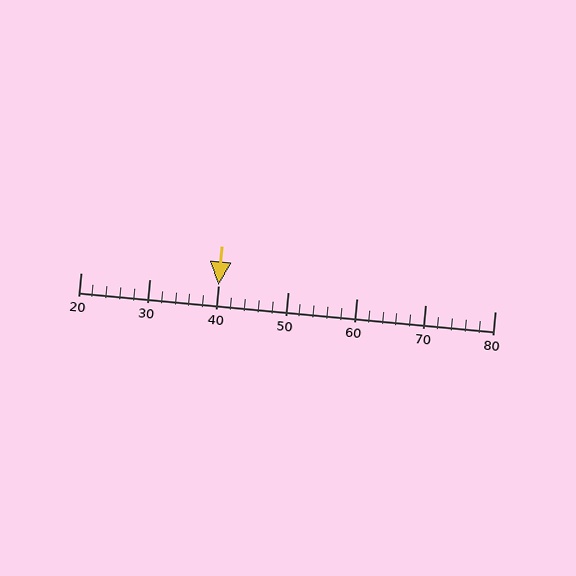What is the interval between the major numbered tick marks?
The major tick marks are spaced 10 units apart.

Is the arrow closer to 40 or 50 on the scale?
The arrow is closer to 40.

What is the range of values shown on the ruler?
The ruler shows values from 20 to 80.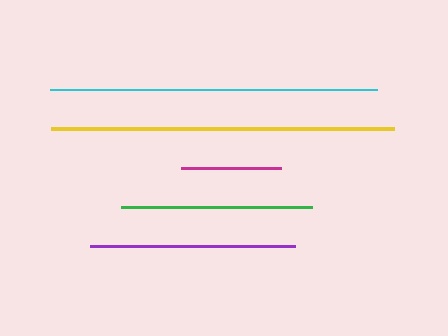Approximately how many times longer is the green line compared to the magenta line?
The green line is approximately 1.9 times the length of the magenta line.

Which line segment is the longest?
The yellow line is the longest at approximately 343 pixels.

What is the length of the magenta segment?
The magenta segment is approximately 100 pixels long.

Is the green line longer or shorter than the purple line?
The purple line is longer than the green line.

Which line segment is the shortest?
The magenta line is the shortest at approximately 100 pixels.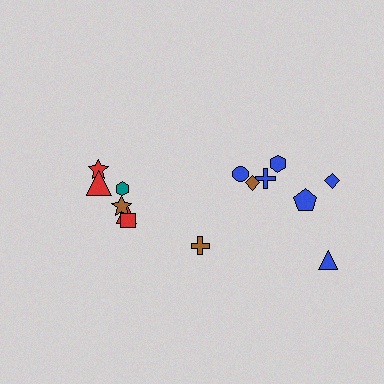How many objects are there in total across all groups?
There are 14 objects.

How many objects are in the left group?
There are 6 objects.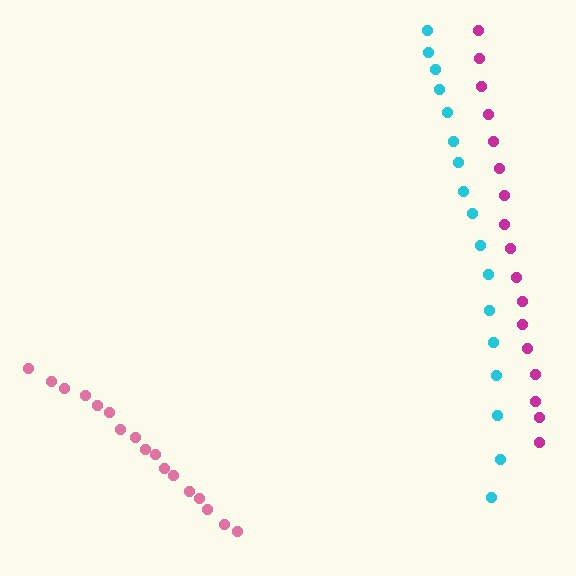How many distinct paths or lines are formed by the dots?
There are 3 distinct paths.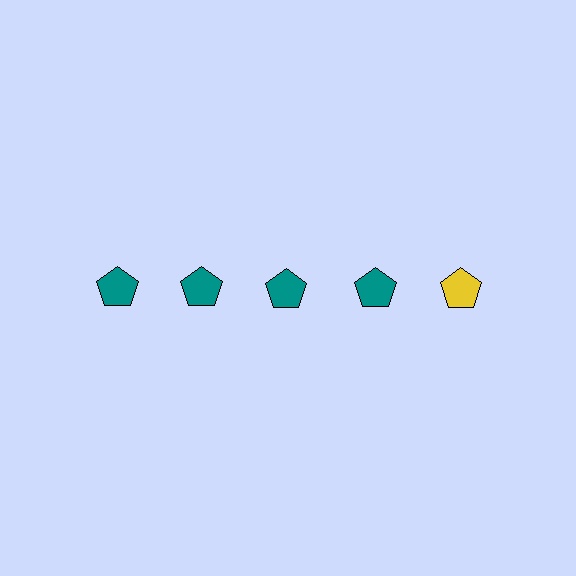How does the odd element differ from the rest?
It has a different color: yellow instead of teal.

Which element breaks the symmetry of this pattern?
The yellow pentagon in the top row, rightmost column breaks the symmetry. All other shapes are teal pentagons.